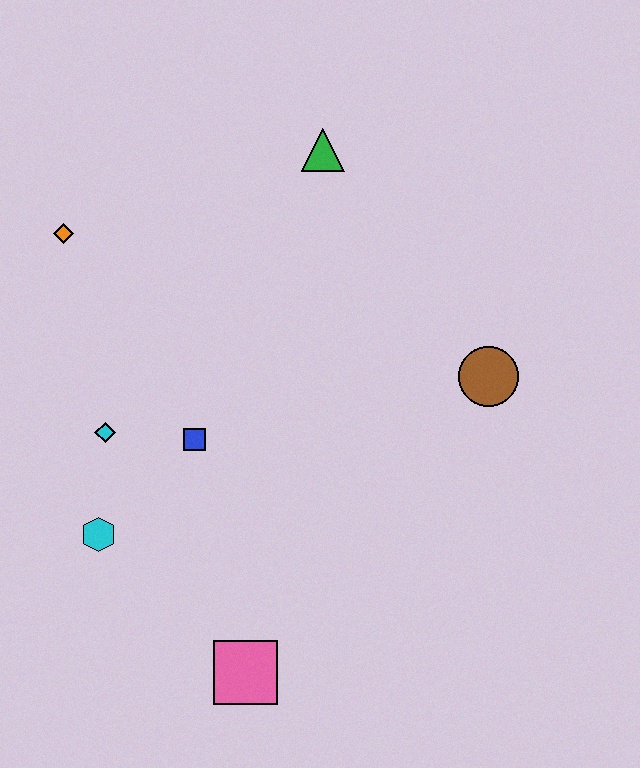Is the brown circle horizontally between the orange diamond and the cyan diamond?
No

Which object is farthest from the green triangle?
The pink square is farthest from the green triangle.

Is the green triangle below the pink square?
No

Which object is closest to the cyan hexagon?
The cyan diamond is closest to the cyan hexagon.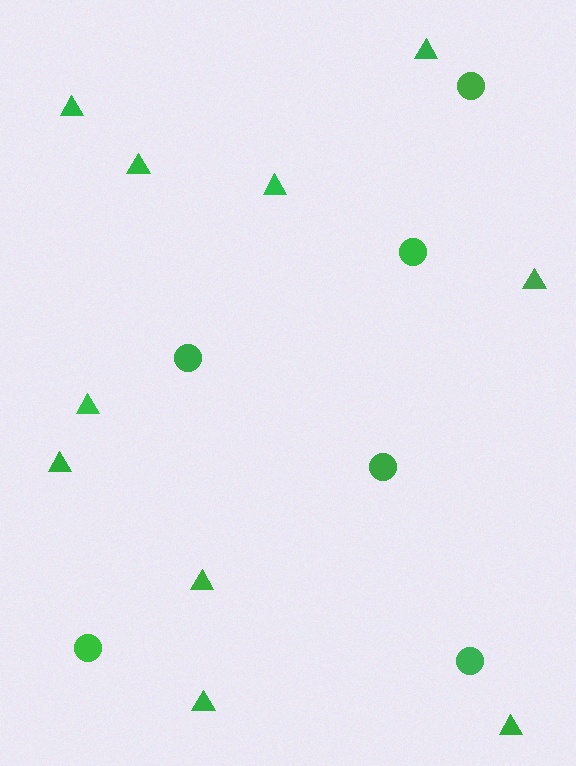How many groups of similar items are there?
There are 2 groups: one group of triangles (10) and one group of circles (6).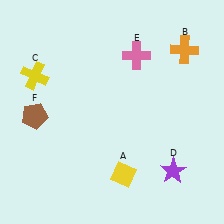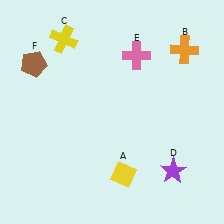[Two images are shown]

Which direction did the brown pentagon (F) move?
The brown pentagon (F) moved up.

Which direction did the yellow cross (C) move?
The yellow cross (C) moved up.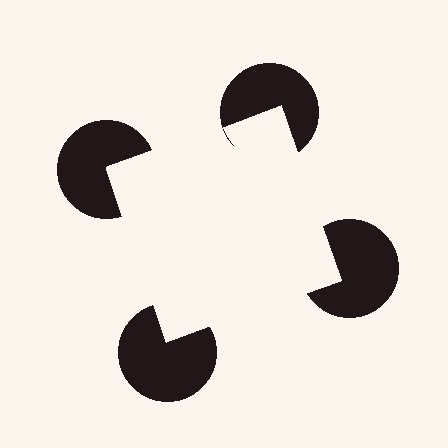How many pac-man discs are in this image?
There are 4 — one at each vertex of the illusory square.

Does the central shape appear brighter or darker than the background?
It typically appears slightly brighter than the background, even though no actual brightness change is drawn.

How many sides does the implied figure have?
4 sides.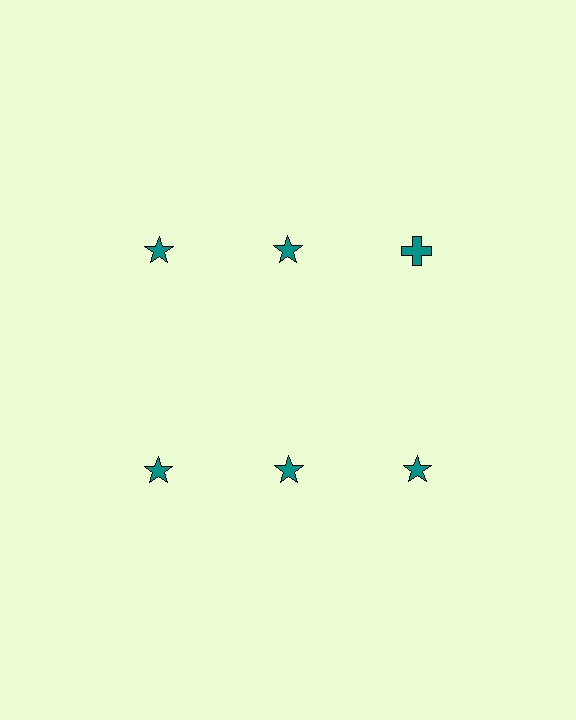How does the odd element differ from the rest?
It has a different shape: cross instead of star.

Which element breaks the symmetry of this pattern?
The teal cross in the top row, center column breaks the symmetry. All other shapes are teal stars.